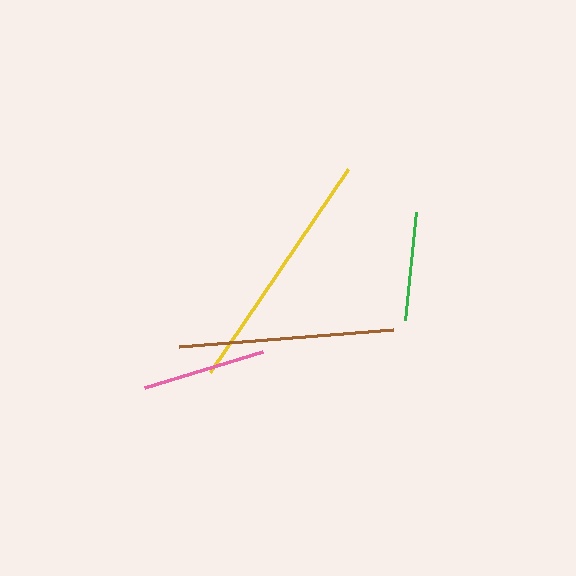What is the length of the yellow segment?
The yellow segment is approximately 246 pixels long.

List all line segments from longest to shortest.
From longest to shortest: yellow, brown, pink, green.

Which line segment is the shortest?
The green line is the shortest at approximately 108 pixels.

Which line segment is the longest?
The yellow line is the longest at approximately 246 pixels.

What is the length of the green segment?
The green segment is approximately 108 pixels long.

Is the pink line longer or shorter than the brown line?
The brown line is longer than the pink line.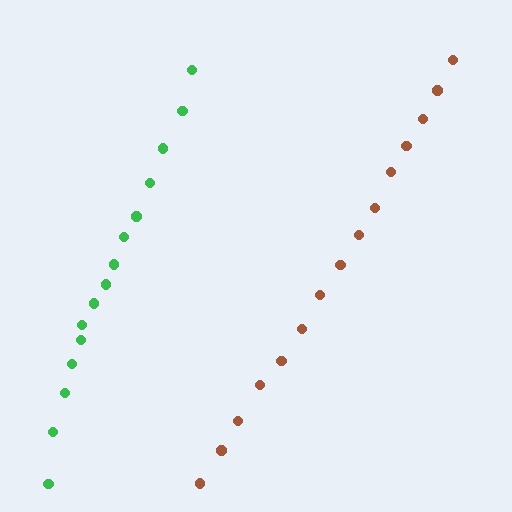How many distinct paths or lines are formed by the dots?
There are 2 distinct paths.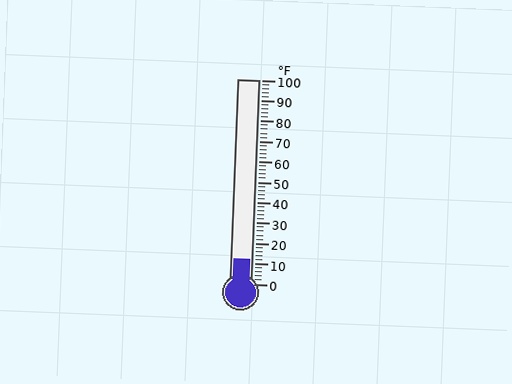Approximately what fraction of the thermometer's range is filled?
The thermometer is filled to approximately 10% of its range.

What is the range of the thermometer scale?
The thermometer scale ranges from 0°F to 100°F.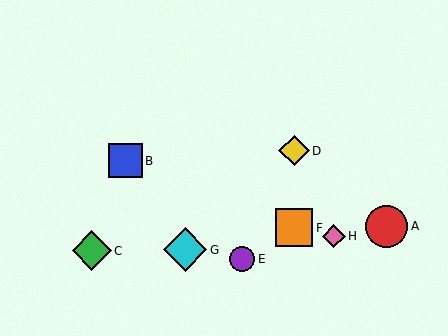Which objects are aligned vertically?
Objects D, F are aligned vertically.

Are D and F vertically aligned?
Yes, both are at x≈294.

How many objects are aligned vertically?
2 objects (D, F) are aligned vertically.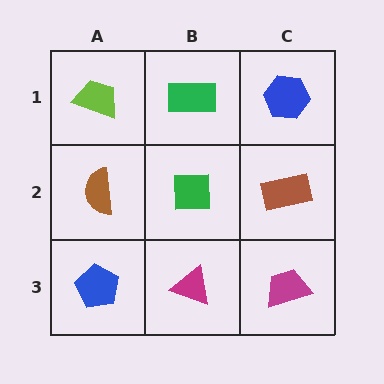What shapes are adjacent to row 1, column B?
A green square (row 2, column B), a lime trapezoid (row 1, column A), a blue hexagon (row 1, column C).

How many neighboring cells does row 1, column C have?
2.